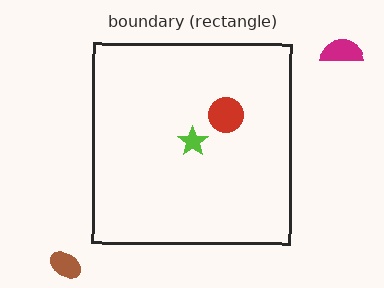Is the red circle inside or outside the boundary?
Inside.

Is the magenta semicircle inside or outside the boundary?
Outside.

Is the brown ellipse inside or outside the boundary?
Outside.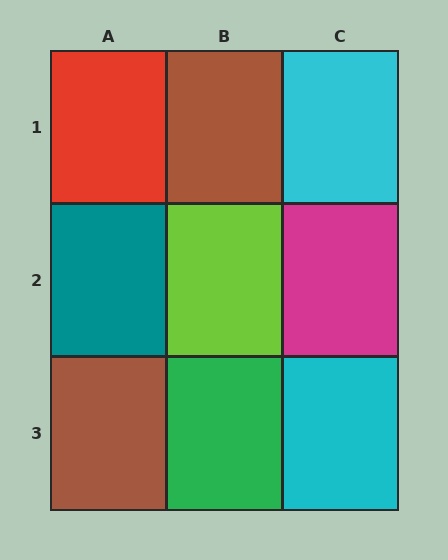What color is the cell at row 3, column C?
Cyan.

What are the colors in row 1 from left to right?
Red, brown, cyan.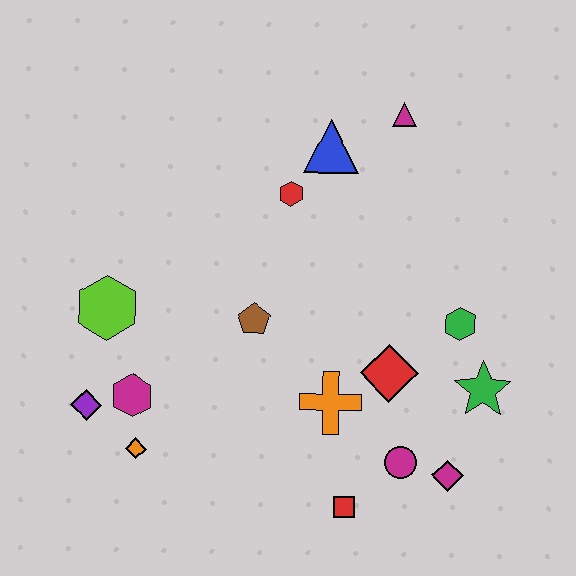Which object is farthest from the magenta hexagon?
The magenta triangle is farthest from the magenta hexagon.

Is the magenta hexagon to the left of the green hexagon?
Yes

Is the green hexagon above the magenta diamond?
Yes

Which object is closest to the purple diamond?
The magenta hexagon is closest to the purple diamond.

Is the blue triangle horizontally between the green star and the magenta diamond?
No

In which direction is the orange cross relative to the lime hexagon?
The orange cross is to the right of the lime hexagon.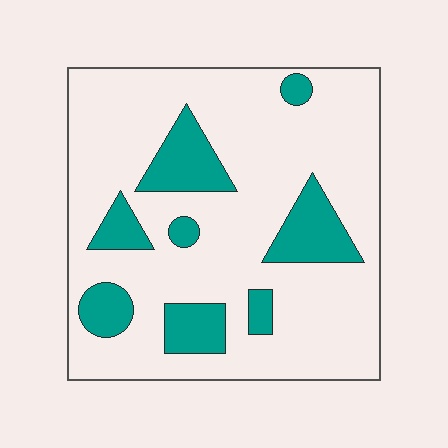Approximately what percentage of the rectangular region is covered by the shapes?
Approximately 20%.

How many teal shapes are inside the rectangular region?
8.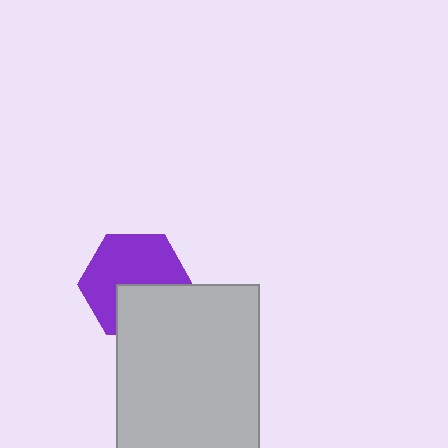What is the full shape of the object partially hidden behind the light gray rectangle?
The partially hidden object is a purple hexagon.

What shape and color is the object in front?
The object in front is a light gray rectangle.